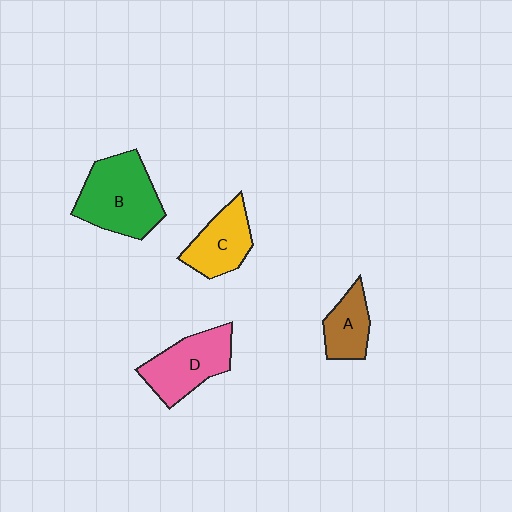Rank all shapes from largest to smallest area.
From largest to smallest: B (green), D (pink), C (yellow), A (brown).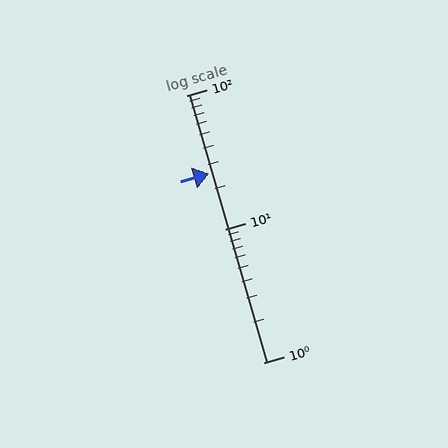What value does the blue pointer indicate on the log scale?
The pointer indicates approximately 26.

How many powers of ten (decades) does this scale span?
The scale spans 2 decades, from 1 to 100.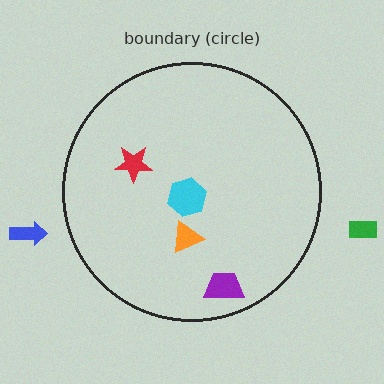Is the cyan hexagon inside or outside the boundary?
Inside.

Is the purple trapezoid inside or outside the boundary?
Inside.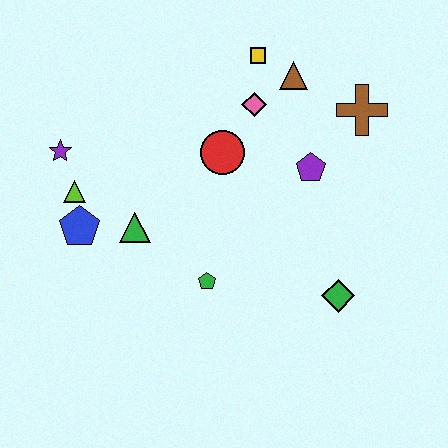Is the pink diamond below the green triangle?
No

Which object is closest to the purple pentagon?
The brown cross is closest to the purple pentagon.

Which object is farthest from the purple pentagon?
The purple star is farthest from the purple pentagon.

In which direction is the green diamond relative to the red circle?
The green diamond is below the red circle.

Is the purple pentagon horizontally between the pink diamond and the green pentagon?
No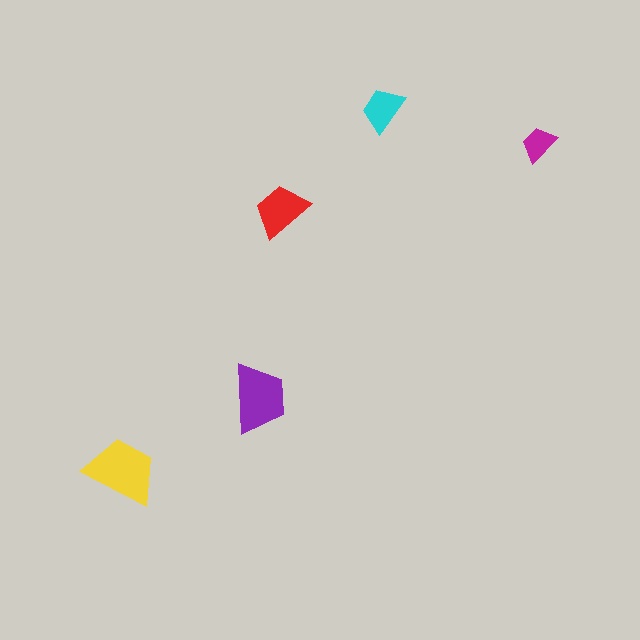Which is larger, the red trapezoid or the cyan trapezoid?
The red one.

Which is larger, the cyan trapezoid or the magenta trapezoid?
The cyan one.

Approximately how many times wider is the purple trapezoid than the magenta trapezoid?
About 2 times wider.